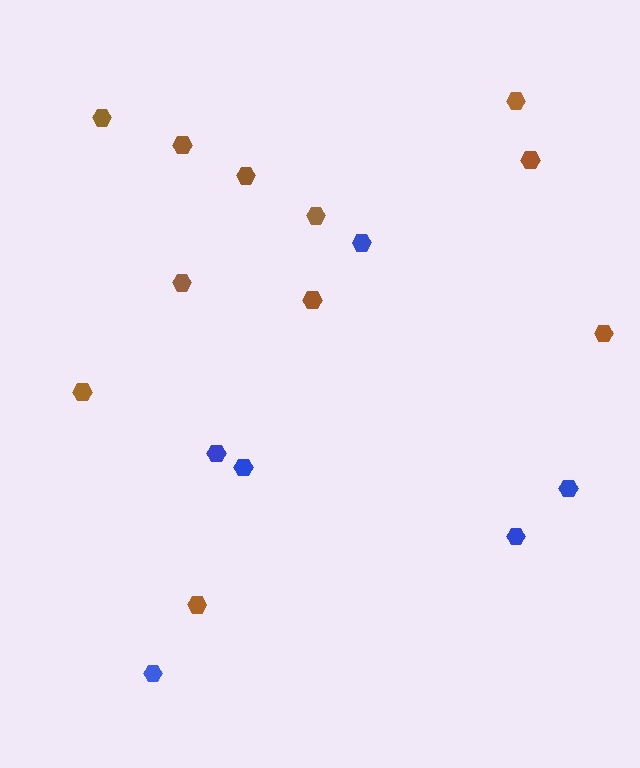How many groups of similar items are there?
There are 2 groups: one group of brown hexagons (11) and one group of blue hexagons (6).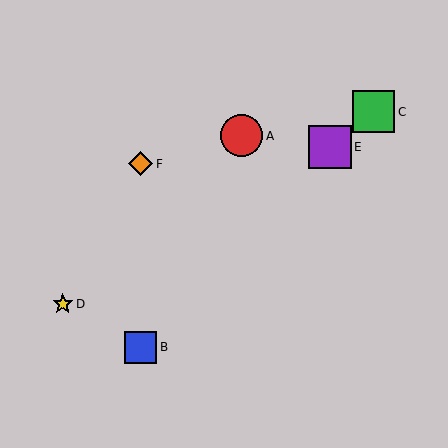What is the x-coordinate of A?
Object A is at x≈241.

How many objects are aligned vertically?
2 objects (B, F) are aligned vertically.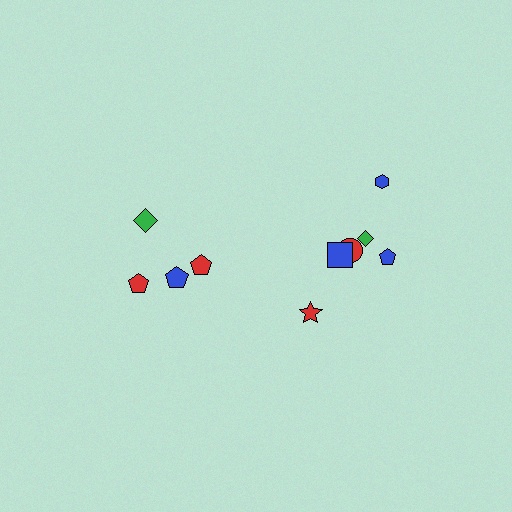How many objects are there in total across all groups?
There are 10 objects.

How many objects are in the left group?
There are 4 objects.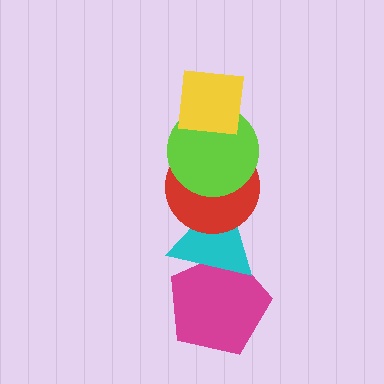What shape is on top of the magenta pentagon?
The cyan triangle is on top of the magenta pentagon.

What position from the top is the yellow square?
The yellow square is 1st from the top.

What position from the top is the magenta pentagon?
The magenta pentagon is 5th from the top.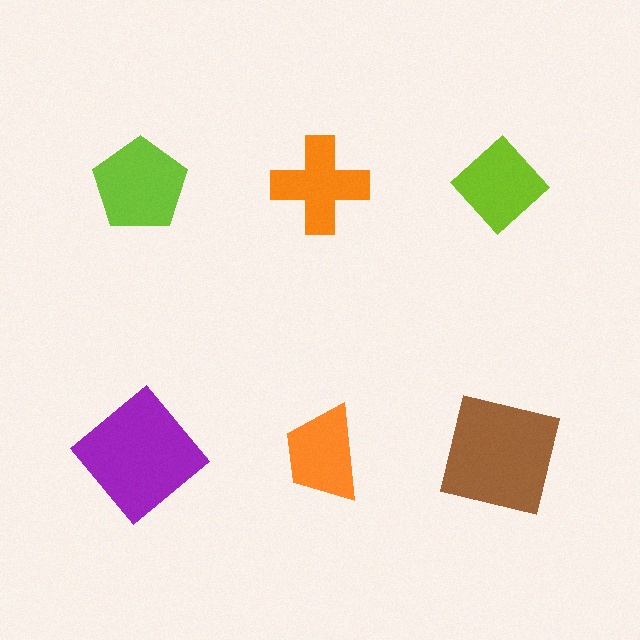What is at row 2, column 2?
An orange trapezoid.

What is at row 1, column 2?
An orange cross.